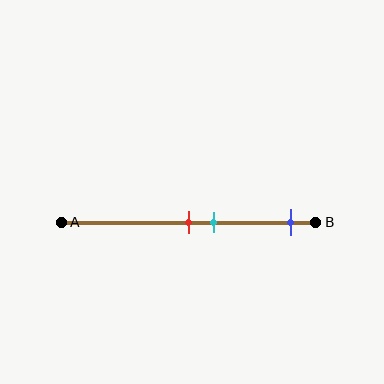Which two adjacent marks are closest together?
The red and cyan marks are the closest adjacent pair.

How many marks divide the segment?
There are 3 marks dividing the segment.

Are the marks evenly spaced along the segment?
No, the marks are not evenly spaced.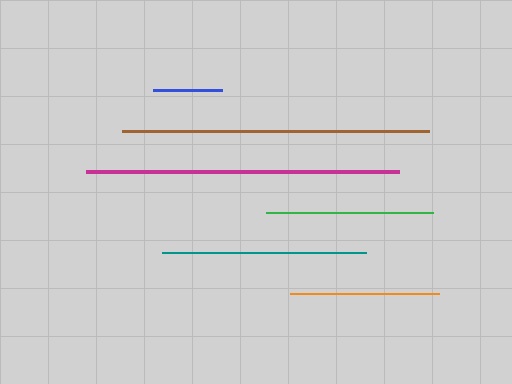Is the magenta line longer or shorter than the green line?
The magenta line is longer than the green line.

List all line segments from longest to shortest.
From longest to shortest: magenta, brown, teal, green, orange, blue.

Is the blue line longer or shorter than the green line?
The green line is longer than the blue line.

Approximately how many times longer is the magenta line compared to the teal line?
The magenta line is approximately 1.5 times the length of the teal line.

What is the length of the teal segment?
The teal segment is approximately 205 pixels long.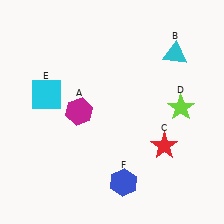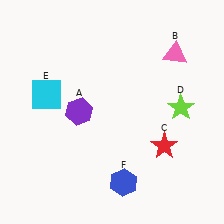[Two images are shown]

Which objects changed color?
A changed from magenta to purple. B changed from cyan to pink.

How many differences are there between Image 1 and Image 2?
There are 2 differences between the two images.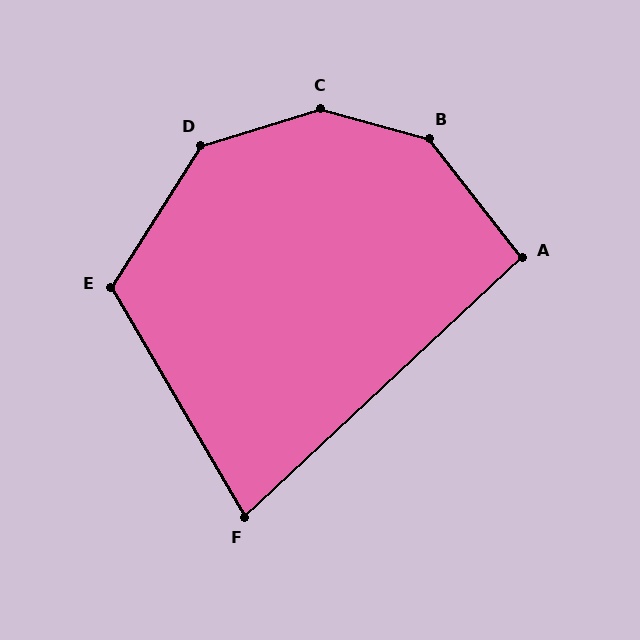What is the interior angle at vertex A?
Approximately 95 degrees (obtuse).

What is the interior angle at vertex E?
Approximately 118 degrees (obtuse).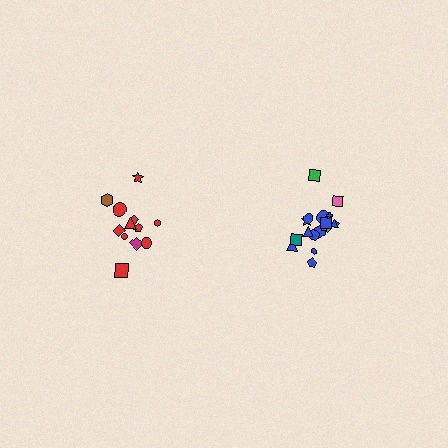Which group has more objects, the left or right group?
The right group.